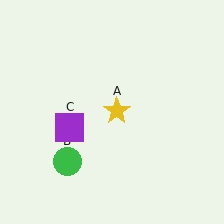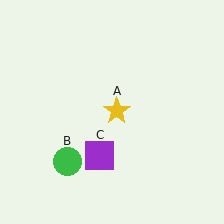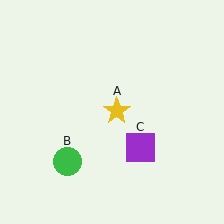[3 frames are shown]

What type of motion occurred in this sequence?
The purple square (object C) rotated counterclockwise around the center of the scene.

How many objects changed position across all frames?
1 object changed position: purple square (object C).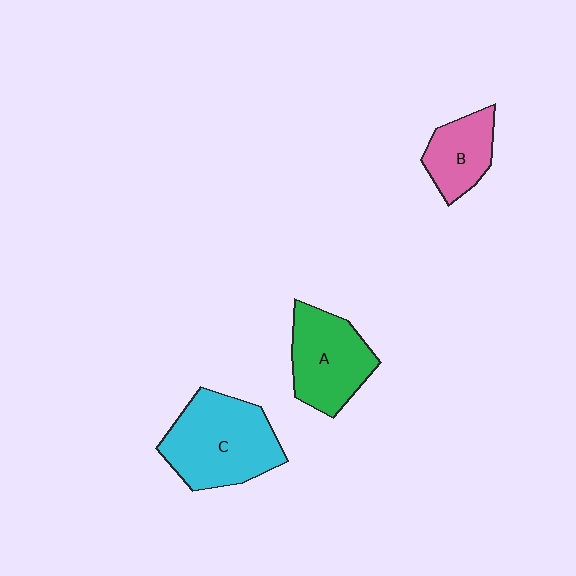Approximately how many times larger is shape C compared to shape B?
Approximately 1.9 times.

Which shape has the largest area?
Shape C (cyan).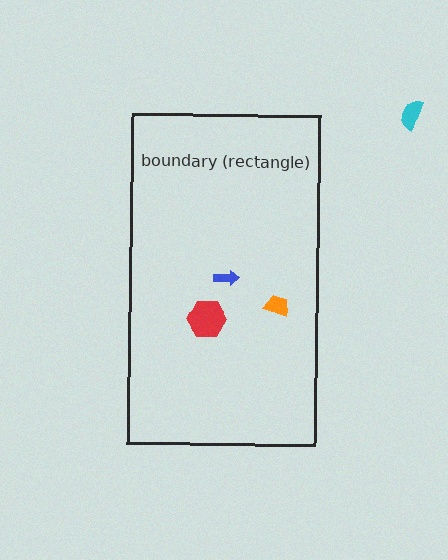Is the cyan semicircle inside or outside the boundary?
Outside.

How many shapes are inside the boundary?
3 inside, 1 outside.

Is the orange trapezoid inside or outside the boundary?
Inside.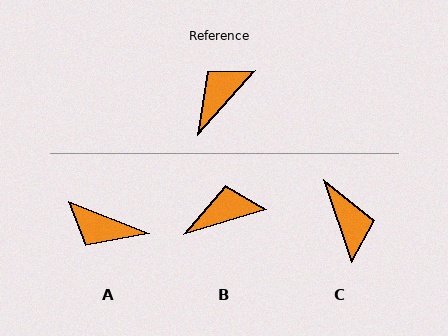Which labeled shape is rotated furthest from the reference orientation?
C, about 120 degrees away.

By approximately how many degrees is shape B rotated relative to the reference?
Approximately 31 degrees clockwise.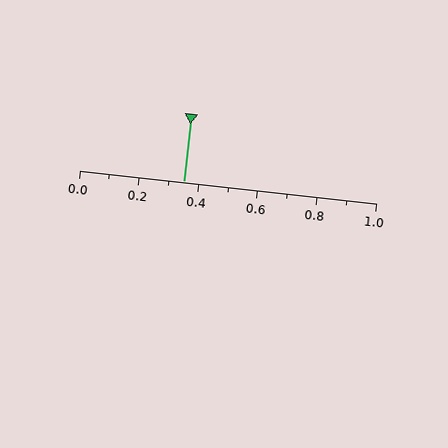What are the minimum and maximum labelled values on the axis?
The axis runs from 0.0 to 1.0.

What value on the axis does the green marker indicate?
The marker indicates approximately 0.35.